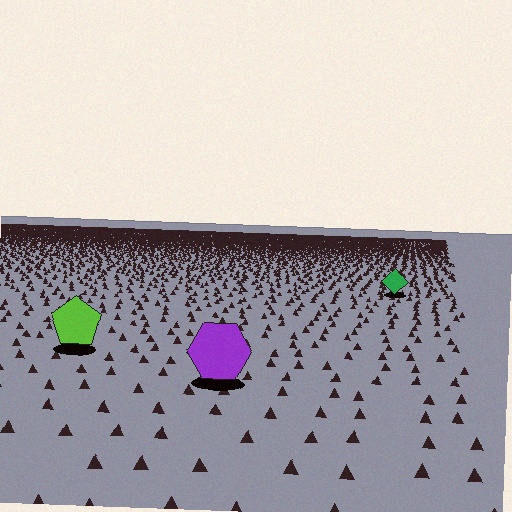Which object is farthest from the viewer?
The green diamond is farthest from the viewer. It appears smaller and the ground texture around it is denser.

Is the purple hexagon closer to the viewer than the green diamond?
Yes. The purple hexagon is closer — you can tell from the texture gradient: the ground texture is coarser near it.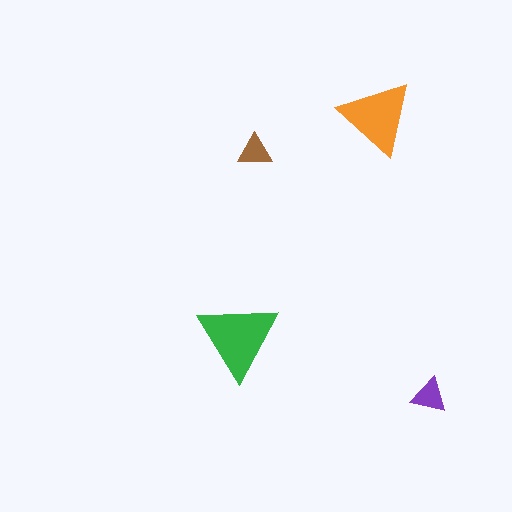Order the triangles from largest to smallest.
the green one, the orange one, the purple one, the brown one.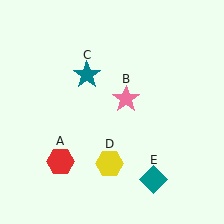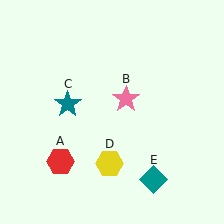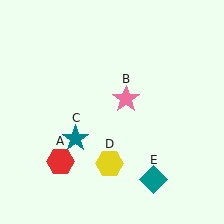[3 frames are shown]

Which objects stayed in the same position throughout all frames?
Red hexagon (object A) and pink star (object B) and yellow hexagon (object D) and teal diamond (object E) remained stationary.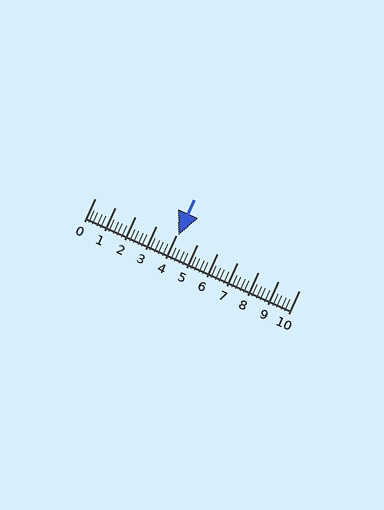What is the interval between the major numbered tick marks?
The major tick marks are spaced 1 units apart.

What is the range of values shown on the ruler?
The ruler shows values from 0 to 10.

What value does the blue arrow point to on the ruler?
The blue arrow points to approximately 4.1.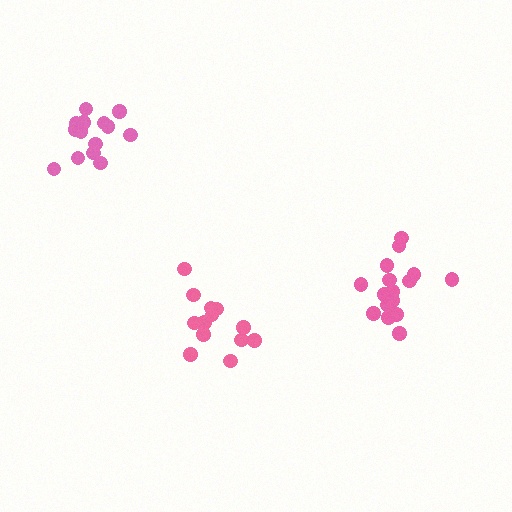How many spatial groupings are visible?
There are 3 spatial groupings.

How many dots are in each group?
Group 1: 14 dots, Group 2: 16 dots, Group 3: 13 dots (43 total).